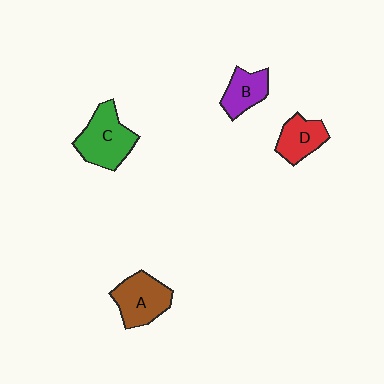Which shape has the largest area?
Shape C (green).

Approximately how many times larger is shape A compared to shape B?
Approximately 1.4 times.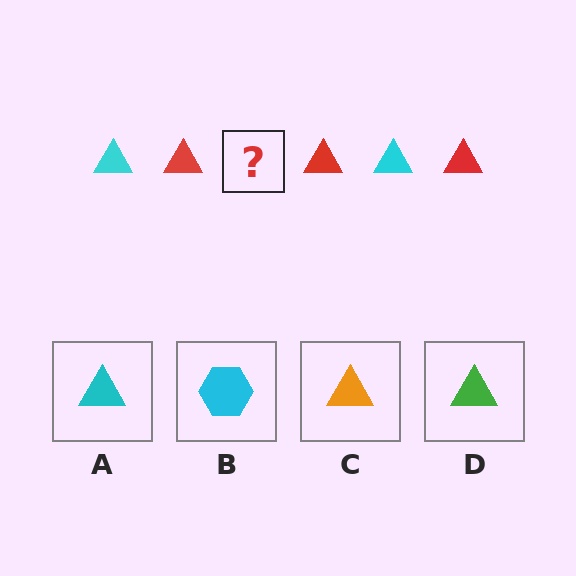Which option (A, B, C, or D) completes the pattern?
A.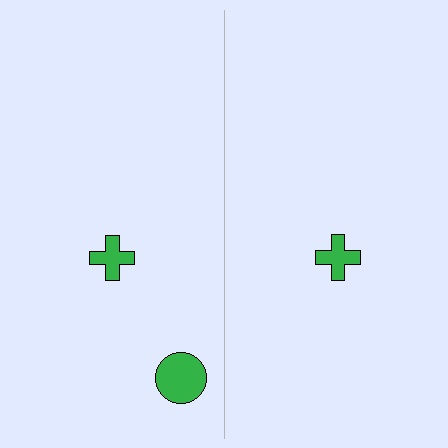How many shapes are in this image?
There are 3 shapes in this image.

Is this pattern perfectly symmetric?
No, the pattern is not perfectly symmetric. A green circle is missing from the right side.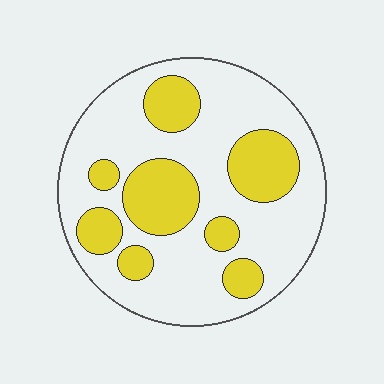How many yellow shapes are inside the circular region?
8.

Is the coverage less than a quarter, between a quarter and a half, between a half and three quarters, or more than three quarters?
Between a quarter and a half.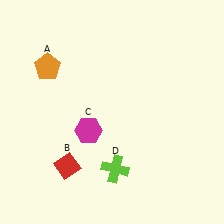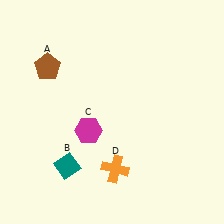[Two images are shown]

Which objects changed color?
A changed from orange to brown. B changed from red to teal. D changed from lime to orange.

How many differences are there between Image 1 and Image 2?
There are 3 differences between the two images.